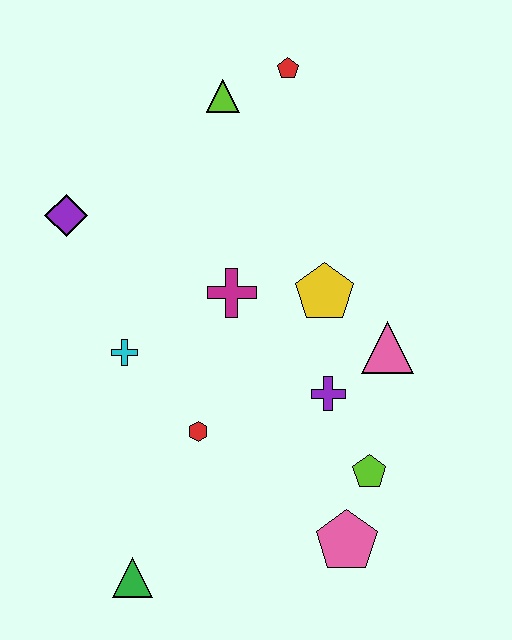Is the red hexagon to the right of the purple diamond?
Yes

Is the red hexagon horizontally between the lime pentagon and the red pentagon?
No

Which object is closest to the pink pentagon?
The lime pentagon is closest to the pink pentagon.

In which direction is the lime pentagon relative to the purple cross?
The lime pentagon is below the purple cross.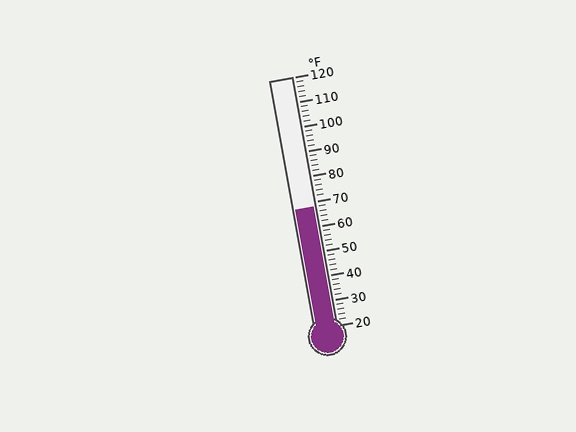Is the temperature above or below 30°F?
The temperature is above 30°F.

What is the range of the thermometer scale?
The thermometer scale ranges from 20°F to 120°F.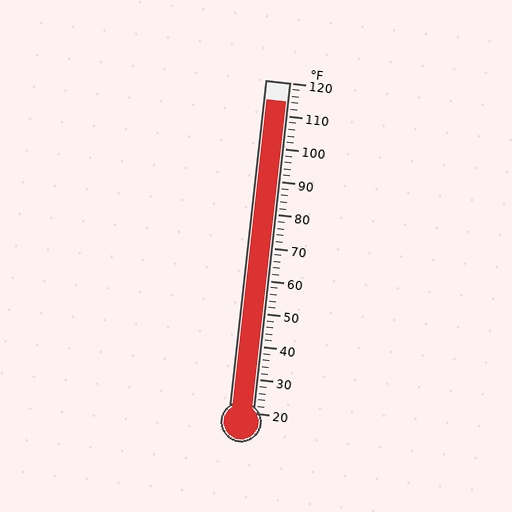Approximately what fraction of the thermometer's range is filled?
The thermometer is filled to approximately 95% of its range.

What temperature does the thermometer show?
The thermometer shows approximately 114°F.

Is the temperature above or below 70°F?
The temperature is above 70°F.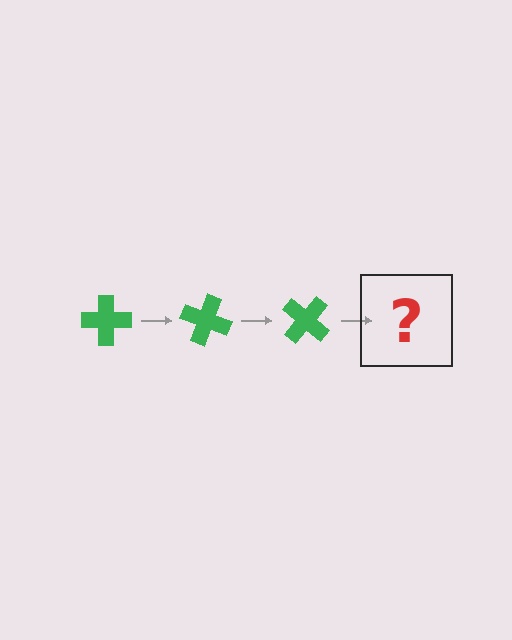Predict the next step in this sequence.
The next step is a green cross rotated 60 degrees.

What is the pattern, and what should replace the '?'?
The pattern is that the cross rotates 20 degrees each step. The '?' should be a green cross rotated 60 degrees.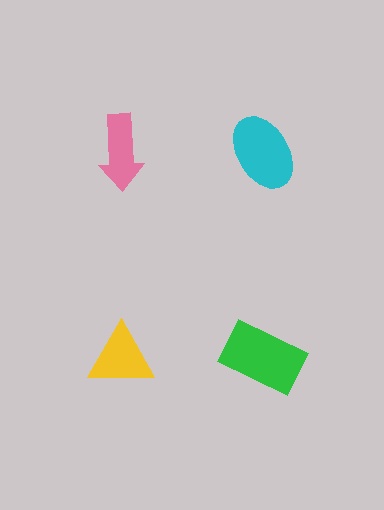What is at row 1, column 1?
A pink arrow.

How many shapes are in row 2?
2 shapes.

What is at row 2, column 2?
A green rectangle.